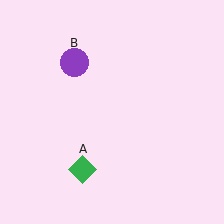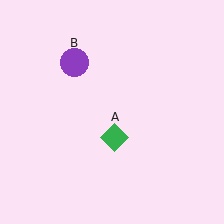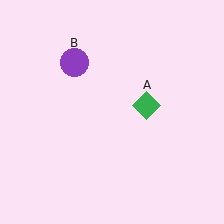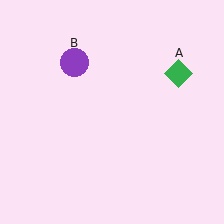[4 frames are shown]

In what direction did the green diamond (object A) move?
The green diamond (object A) moved up and to the right.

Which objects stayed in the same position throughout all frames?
Purple circle (object B) remained stationary.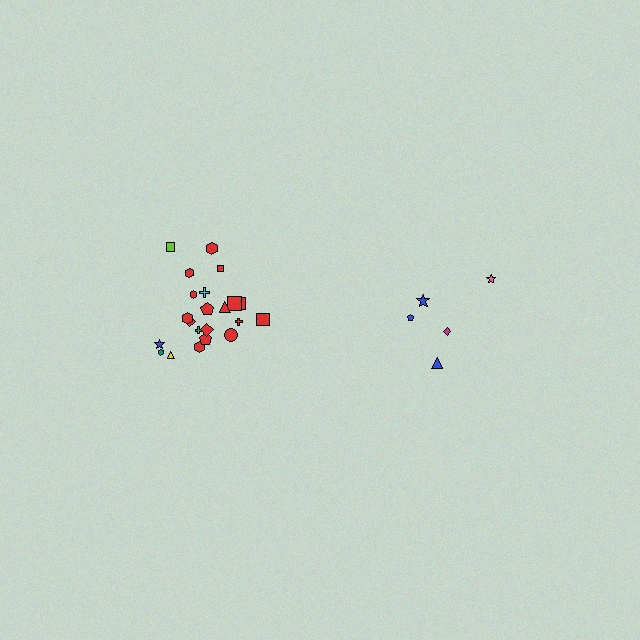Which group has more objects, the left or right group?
The left group.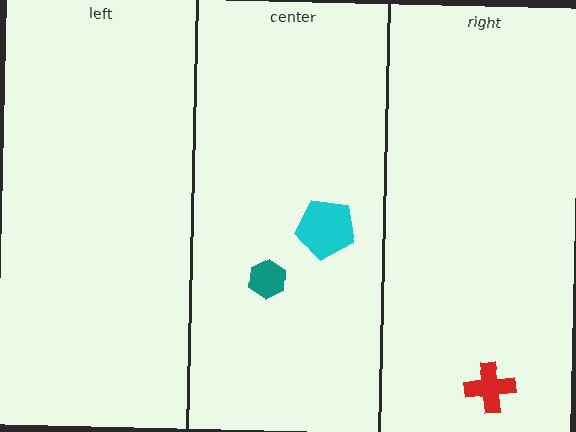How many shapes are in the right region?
1.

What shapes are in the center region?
The cyan pentagon, the teal hexagon.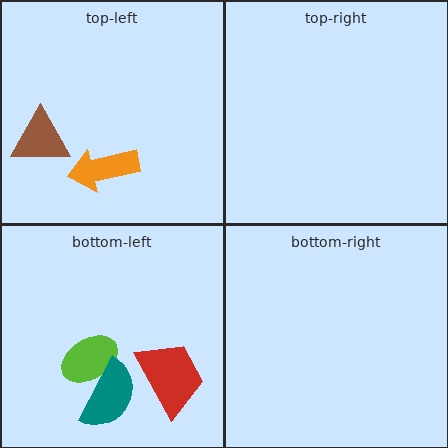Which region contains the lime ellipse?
The bottom-left region.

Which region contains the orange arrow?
The top-left region.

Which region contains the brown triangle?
The top-left region.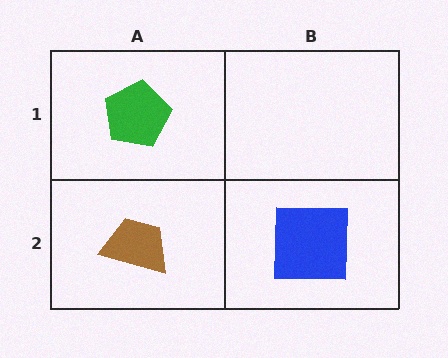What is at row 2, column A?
A brown trapezoid.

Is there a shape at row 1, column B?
No, that cell is empty.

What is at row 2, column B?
A blue square.